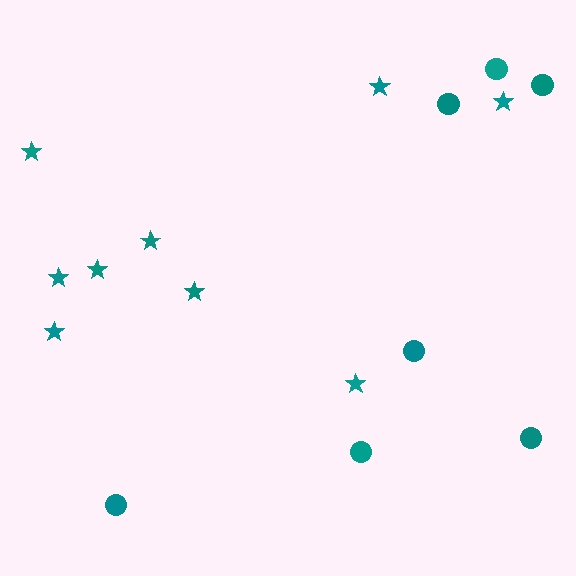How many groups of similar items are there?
There are 2 groups: one group of stars (9) and one group of circles (7).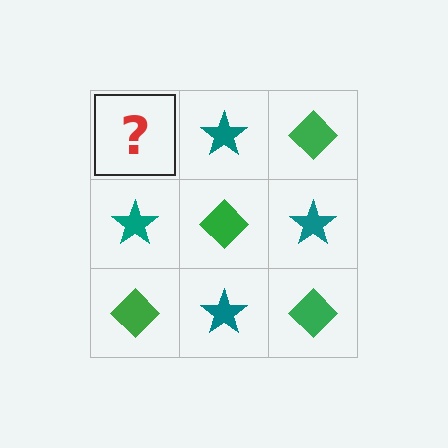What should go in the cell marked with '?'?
The missing cell should contain a green diamond.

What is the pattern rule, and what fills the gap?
The rule is that it alternates green diamond and teal star in a checkerboard pattern. The gap should be filled with a green diamond.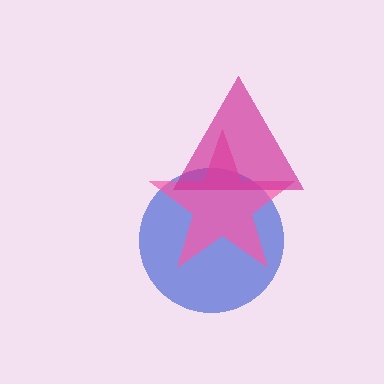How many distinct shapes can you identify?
There are 3 distinct shapes: a blue circle, a pink star, a magenta triangle.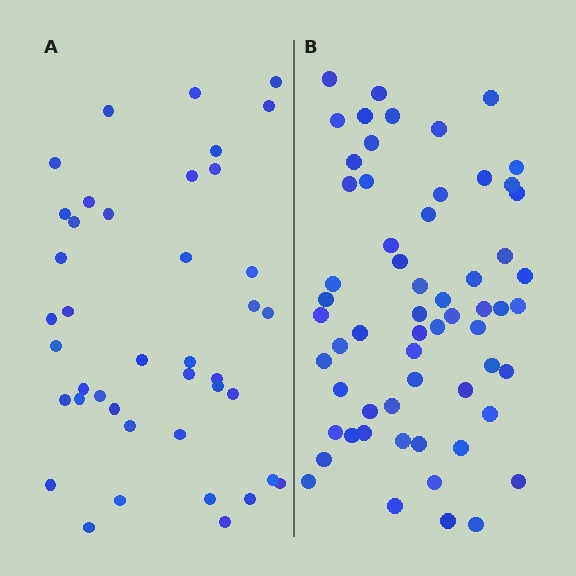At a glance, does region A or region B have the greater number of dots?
Region B (the right region) has more dots.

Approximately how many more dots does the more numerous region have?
Region B has approximately 20 more dots than region A.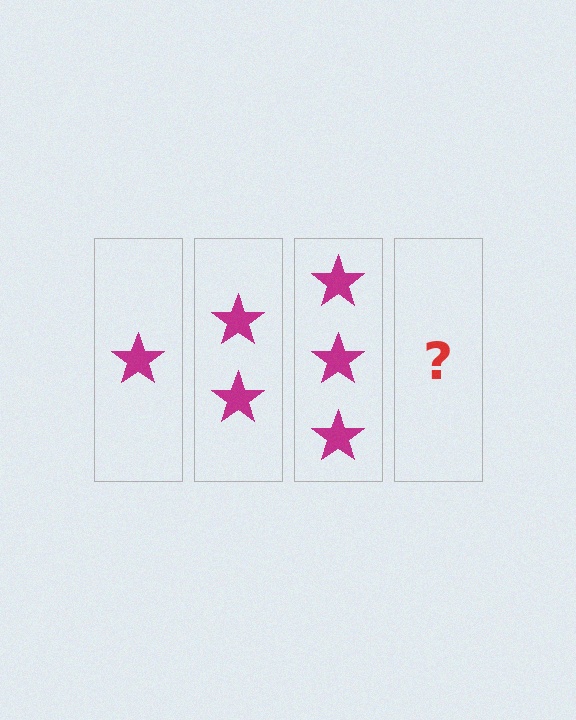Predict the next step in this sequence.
The next step is 4 stars.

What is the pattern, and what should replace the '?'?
The pattern is that each step adds one more star. The '?' should be 4 stars.